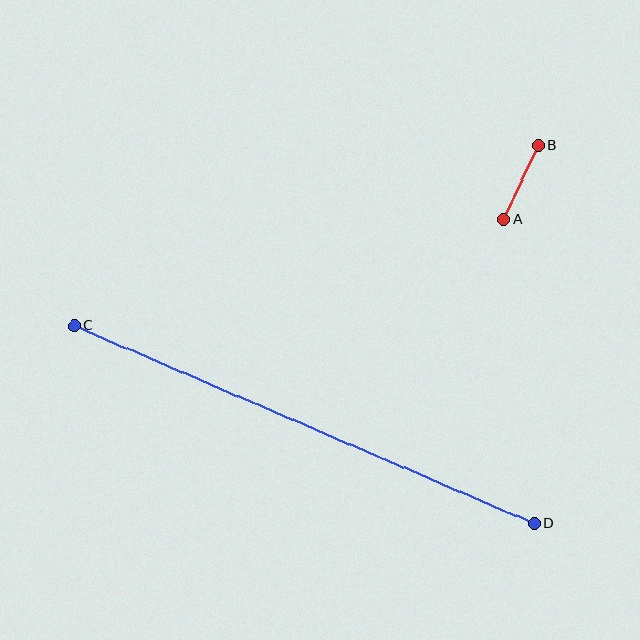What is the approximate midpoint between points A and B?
The midpoint is at approximately (521, 182) pixels.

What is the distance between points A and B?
The distance is approximately 82 pixels.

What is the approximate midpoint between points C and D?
The midpoint is at approximately (304, 424) pixels.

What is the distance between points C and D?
The distance is approximately 500 pixels.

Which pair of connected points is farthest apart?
Points C and D are farthest apart.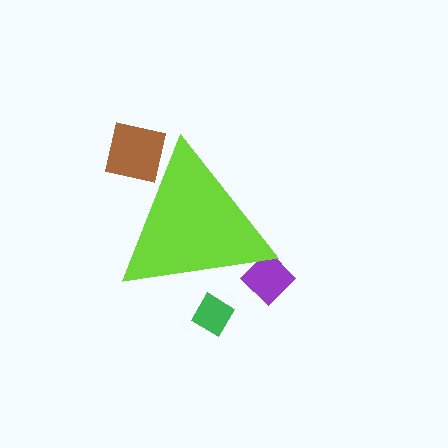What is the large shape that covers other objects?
A lime triangle.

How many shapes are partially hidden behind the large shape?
3 shapes are partially hidden.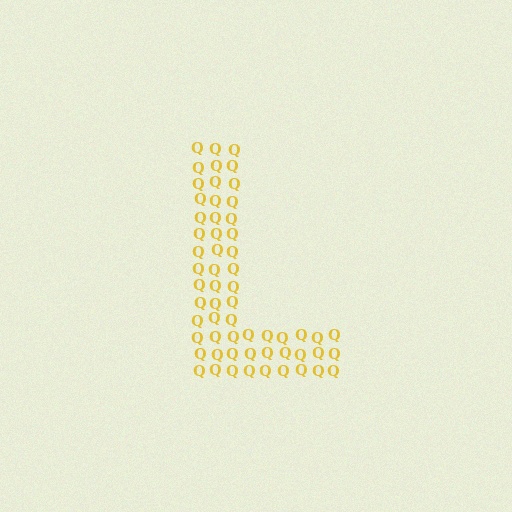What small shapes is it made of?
It is made of small letter Q's.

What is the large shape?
The large shape is the letter L.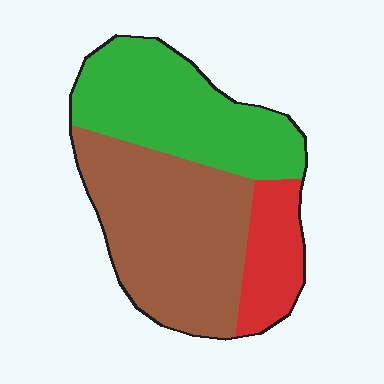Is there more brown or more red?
Brown.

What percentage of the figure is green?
Green takes up about three eighths (3/8) of the figure.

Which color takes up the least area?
Red, at roughly 15%.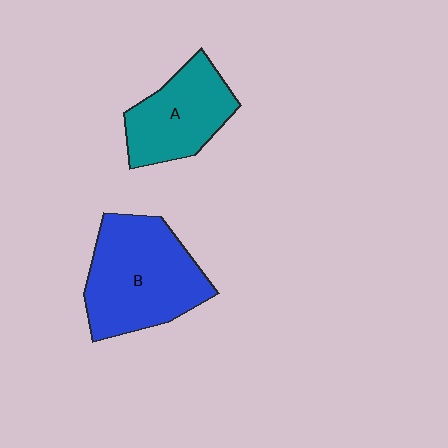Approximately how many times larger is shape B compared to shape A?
Approximately 1.4 times.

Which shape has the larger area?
Shape B (blue).